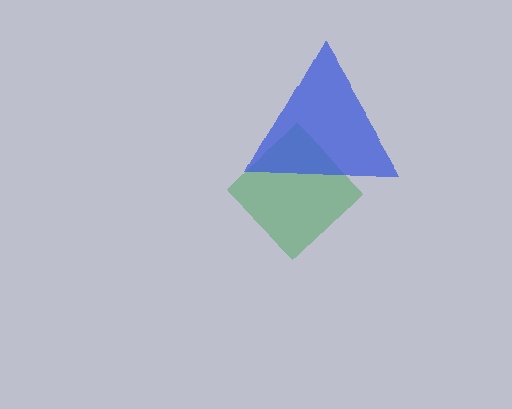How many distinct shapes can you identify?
There are 2 distinct shapes: a green diamond, a blue triangle.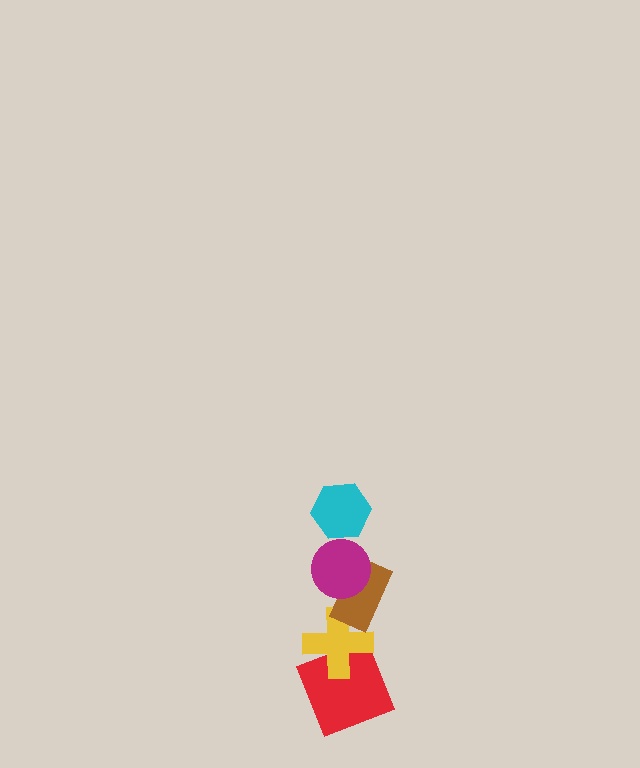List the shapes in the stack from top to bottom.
From top to bottom: the cyan hexagon, the magenta circle, the brown rectangle, the yellow cross, the red square.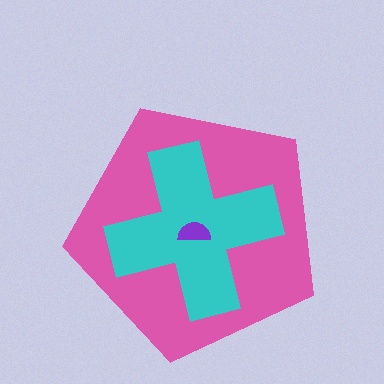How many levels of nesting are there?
3.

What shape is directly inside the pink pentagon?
The cyan cross.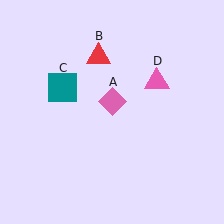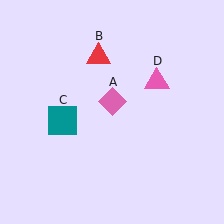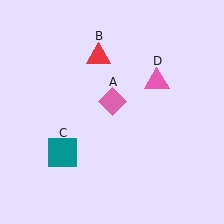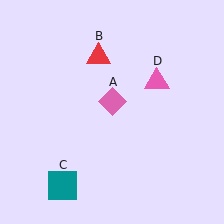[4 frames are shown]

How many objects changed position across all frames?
1 object changed position: teal square (object C).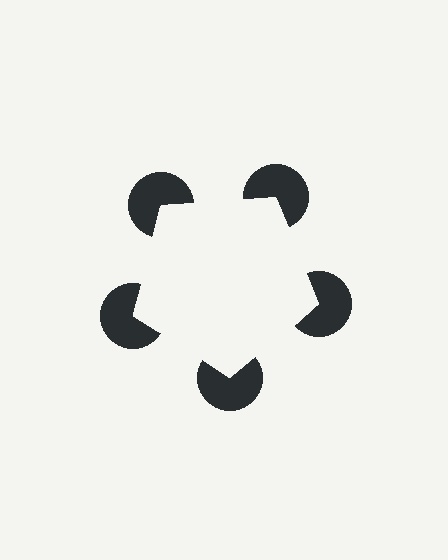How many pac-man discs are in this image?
There are 5 — one at each vertex of the illusory pentagon.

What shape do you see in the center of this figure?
An illusory pentagon — its edges are inferred from the aligned wedge cuts in the pac-man discs, not physically drawn.